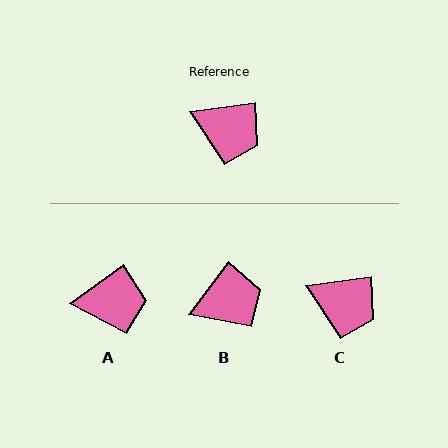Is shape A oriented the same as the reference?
No, it is off by about 29 degrees.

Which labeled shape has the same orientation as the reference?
C.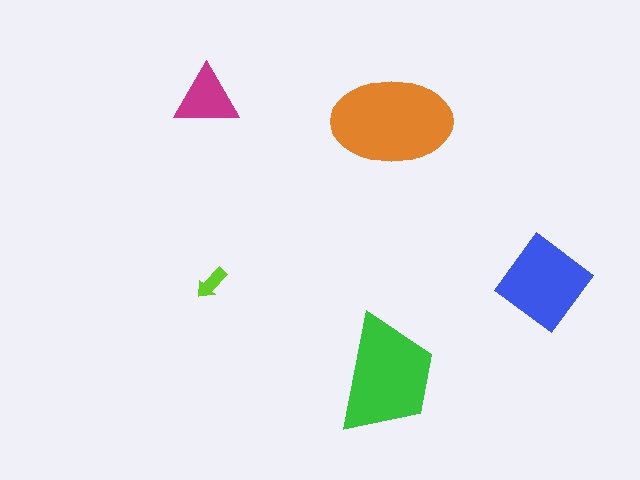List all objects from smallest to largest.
The lime arrow, the magenta triangle, the blue diamond, the green trapezoid, the orange ellipse.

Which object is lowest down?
The green trapezoid is bottommost.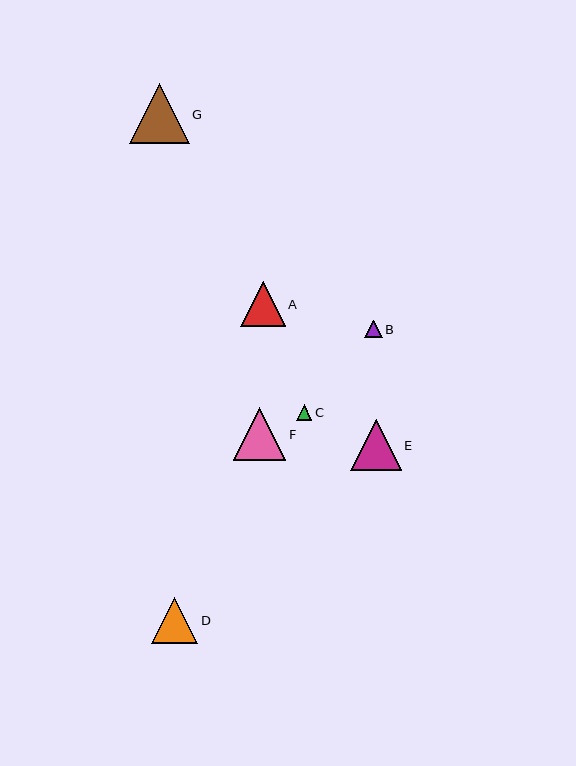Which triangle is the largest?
Triangle G is the largest with a size of approximately 60 pixels.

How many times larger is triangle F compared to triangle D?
Triangle F is approximately 1.1 times the size of triangle D.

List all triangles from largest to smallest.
From largest to smallest: G, F, E, D, A, B, C.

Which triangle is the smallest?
Triangle C is the smallest with a size of approximately 15 pixels.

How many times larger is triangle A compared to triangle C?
Triangle A is approximately 2.9 times the size of triangle C.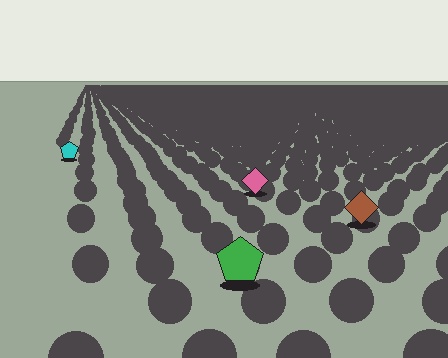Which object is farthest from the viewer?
The cyan pentagon is farthest from the viewer. It appears smaller and the ground texture around it is denser.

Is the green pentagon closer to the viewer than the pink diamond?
Yes. The green pentagon is closer — you can tell from the texture gradient: the ground texture is coarser near it.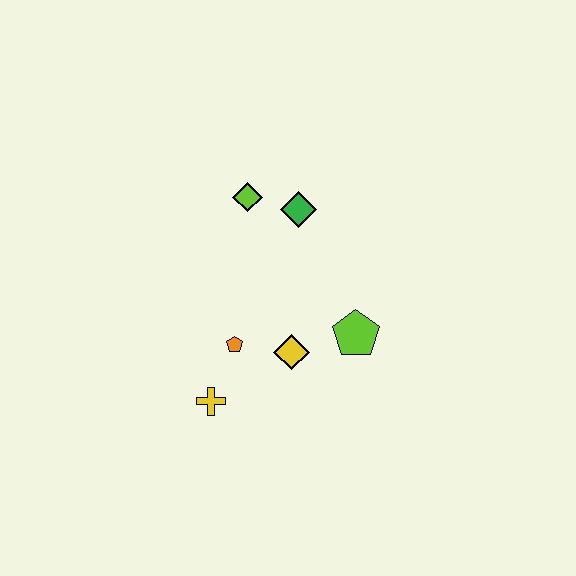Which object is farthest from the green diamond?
The yellow cross is farthest from the green diamond.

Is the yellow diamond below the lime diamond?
Yes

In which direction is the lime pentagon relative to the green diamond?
The lime pentagon is below the green diamond.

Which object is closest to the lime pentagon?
The yellow diamond is closest to the lime pentagon.